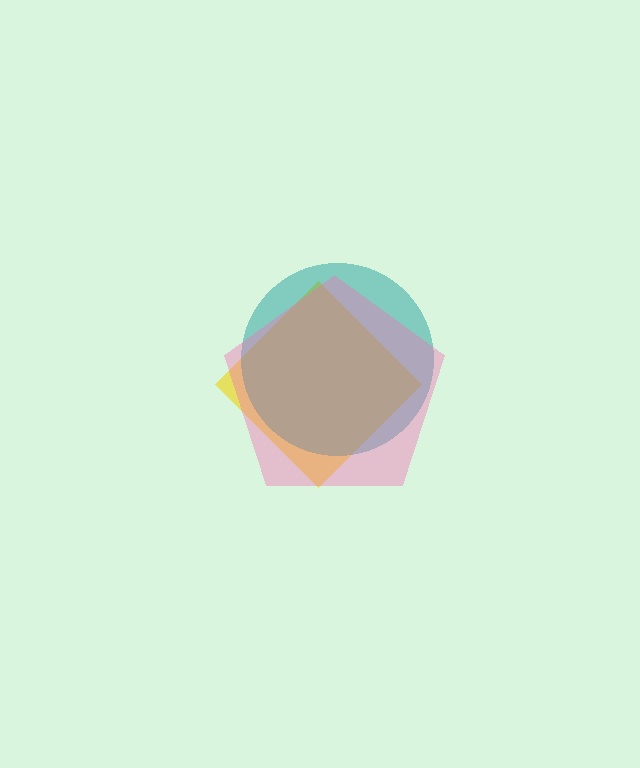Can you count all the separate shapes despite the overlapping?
Yes, there are 3 separate shapes.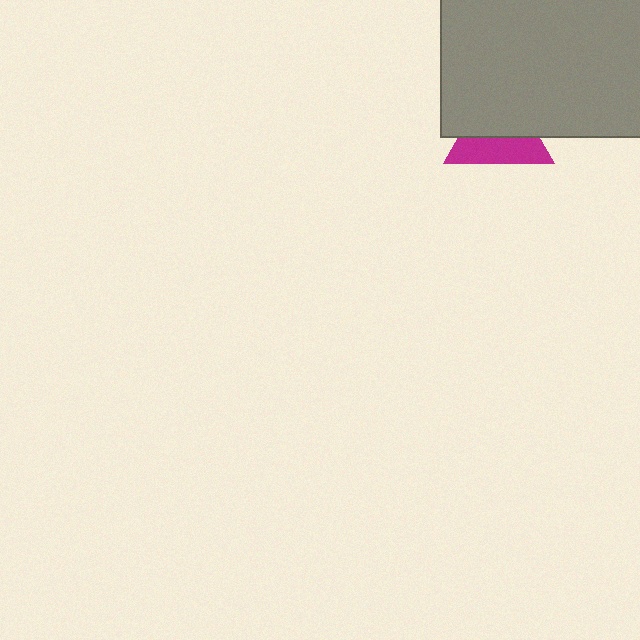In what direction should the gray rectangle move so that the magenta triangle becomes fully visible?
The gray rectangle should move up. That is the shortest direction to clear the overlap and leave the magenta triangle fully visible.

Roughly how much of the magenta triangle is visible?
About half of it is visible (roughly 46%).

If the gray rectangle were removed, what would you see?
You would see the complete magenta triangle.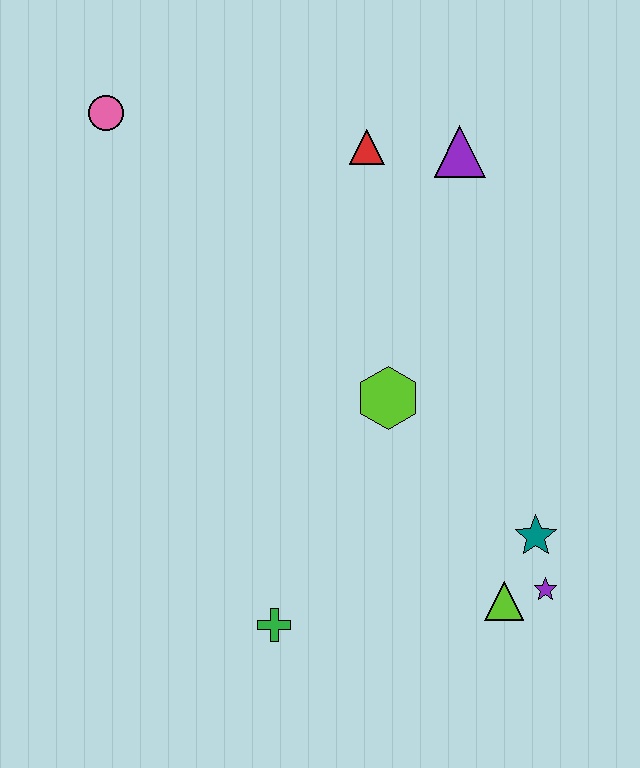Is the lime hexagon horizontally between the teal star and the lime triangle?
No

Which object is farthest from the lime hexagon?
The pink circle is farthest from the lime hexagon.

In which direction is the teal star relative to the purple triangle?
The teal star is below the purple triangle.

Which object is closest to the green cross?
The lime triangle is closest to the green cross.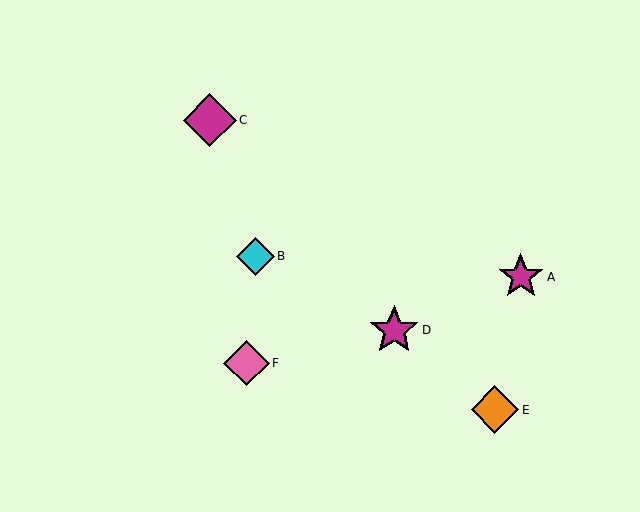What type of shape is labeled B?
Shape B is a cyan diamond.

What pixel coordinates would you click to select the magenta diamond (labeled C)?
Click at (210, 120) to select the magenta diamond C.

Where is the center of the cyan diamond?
The center of the cyan diamond is at (255, 256).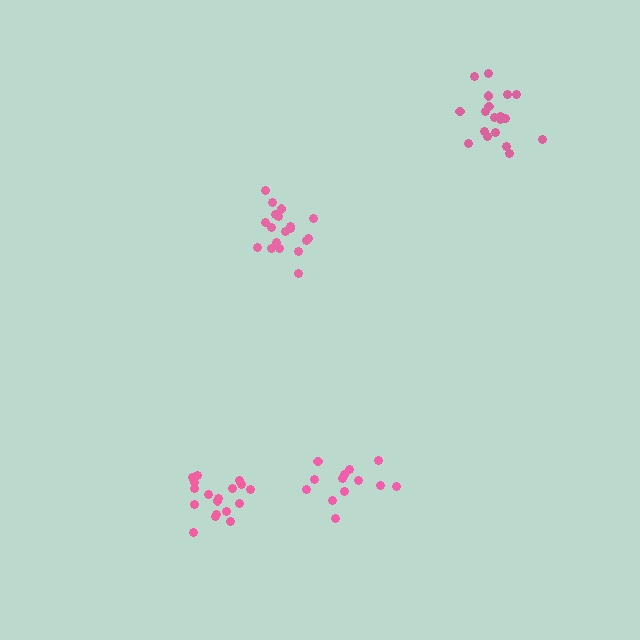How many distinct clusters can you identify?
There are 4 distinct clusters.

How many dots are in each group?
Group 1: 19 dots, Group 2: 13 dots, Group 3: 18 dots, Group 4: 19 dots (69 total).